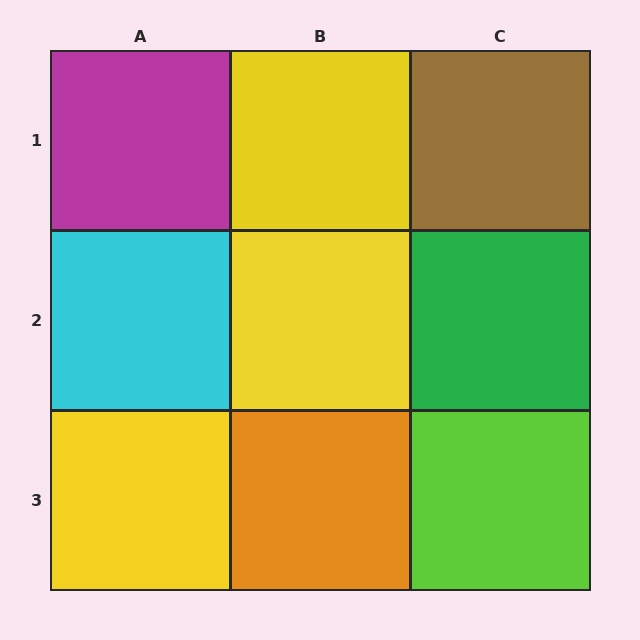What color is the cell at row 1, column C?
Brown.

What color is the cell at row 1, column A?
Magenta.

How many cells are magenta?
1 cell is magenta.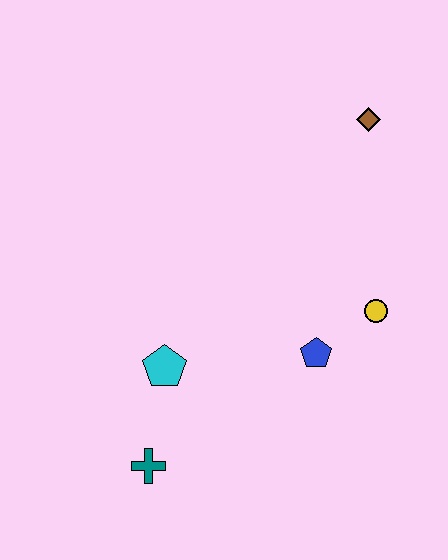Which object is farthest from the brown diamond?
The teal cross is farthest from the brown diamond.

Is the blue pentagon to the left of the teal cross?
No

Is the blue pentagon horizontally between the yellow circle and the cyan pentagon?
Yes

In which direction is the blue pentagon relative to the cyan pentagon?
The blue pentagon is to the right of the cyan pentagon.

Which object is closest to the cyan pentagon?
The teal cross is closest to the cyan pentagon.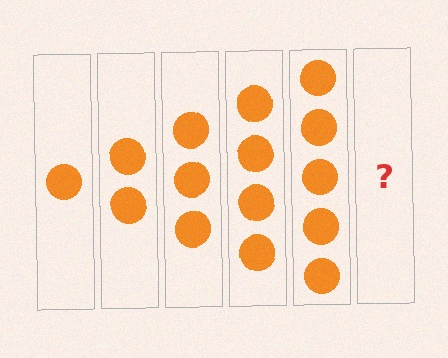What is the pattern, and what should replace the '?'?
The pattern is that each step adds one more circle. The '?' should be 6 circles.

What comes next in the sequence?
The next element should be 6 circles.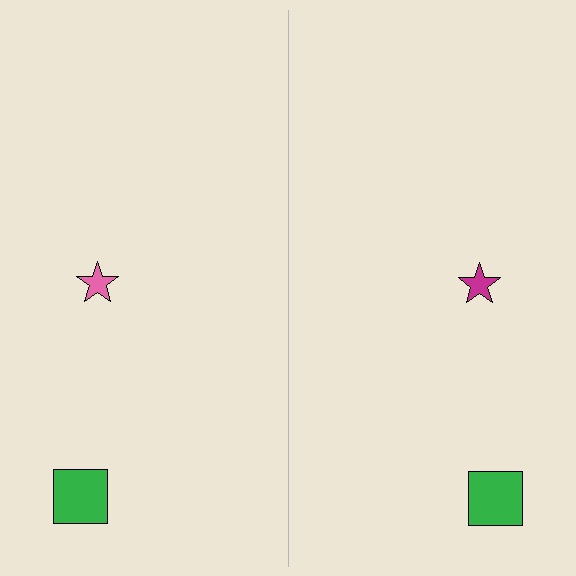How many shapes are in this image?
There are 4 shapes in this image.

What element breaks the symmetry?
The magenta star on the right side breaks the symmetry — its mirror counterpart is pink.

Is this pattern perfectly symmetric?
No, the pattern is not perfectly symmetric. The magenta star on the right side breaks the symmetry — its mirror counterpart is pink.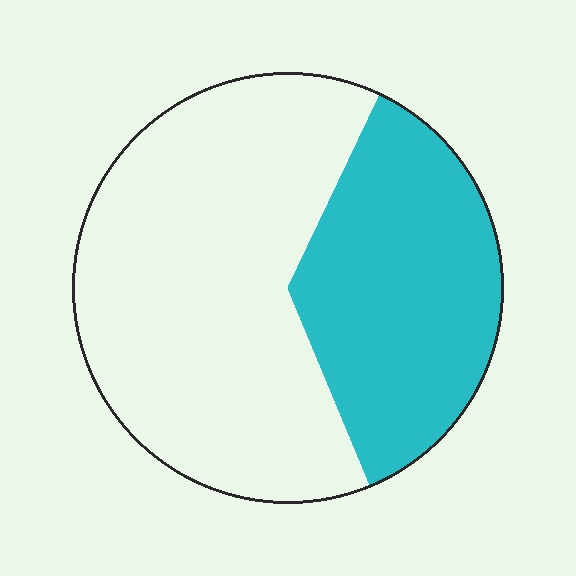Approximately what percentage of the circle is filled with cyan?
Approximately 35%.